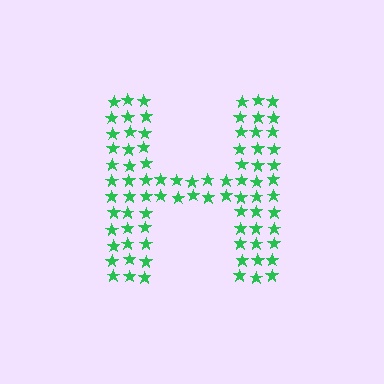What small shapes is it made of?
It is made of small stars.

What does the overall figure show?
The overall figure shows the letter H.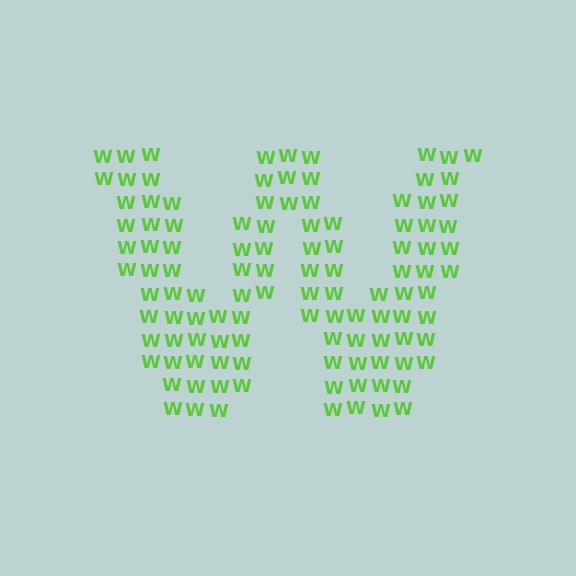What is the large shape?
The large shape is the letter W.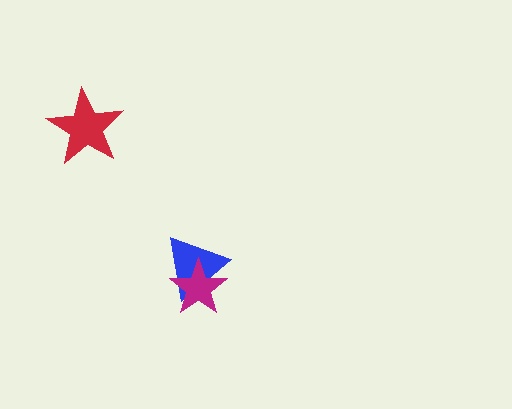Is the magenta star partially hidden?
No, no other shape covers it.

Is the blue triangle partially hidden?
Yes, it is partially covered by another shape.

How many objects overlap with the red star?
0 objects overlap with the red star.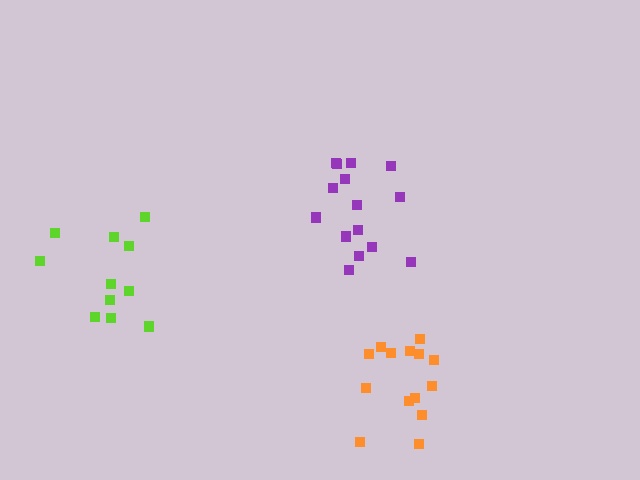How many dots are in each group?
Group 1: 14 dots, Group 2: 15 dots, Group 3: 11 dots (40 total).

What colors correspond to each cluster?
The clusters are colored: orange, purple, lime.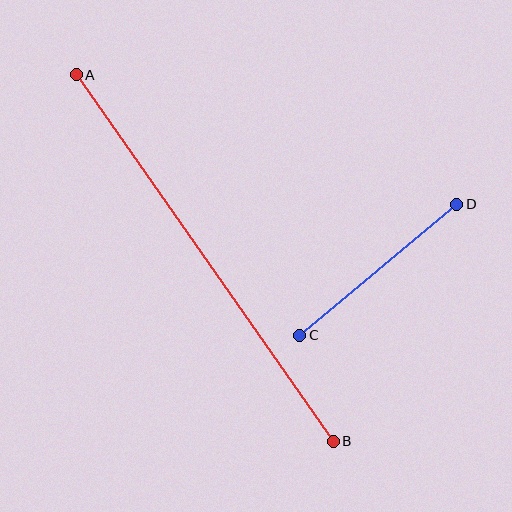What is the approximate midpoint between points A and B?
The midpoint is at approximately (205, 258) pixels.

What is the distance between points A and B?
The distance is approximately 448 pixels.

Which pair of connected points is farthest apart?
Points A and B are farthest apart.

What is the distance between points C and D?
The distance is approximately 204 pixels.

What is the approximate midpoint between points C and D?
The midpoint is at approximately (378, 270) pixels.